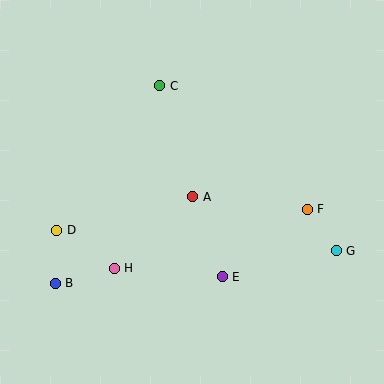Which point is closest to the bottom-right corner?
Point G is closest to the bottom-right corner.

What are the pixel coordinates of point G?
Point G is at (336, 251).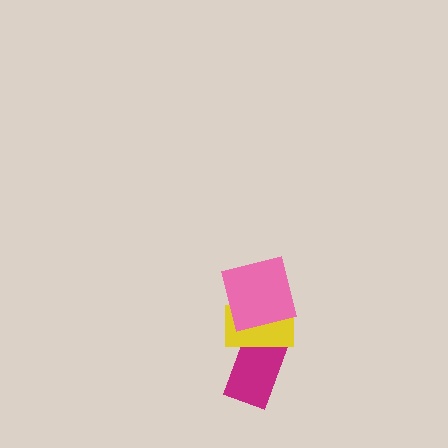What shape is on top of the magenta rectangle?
The yellow rectangle is on top of the magenta rectangle.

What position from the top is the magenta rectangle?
The magenta rectangle is 3rd from the top.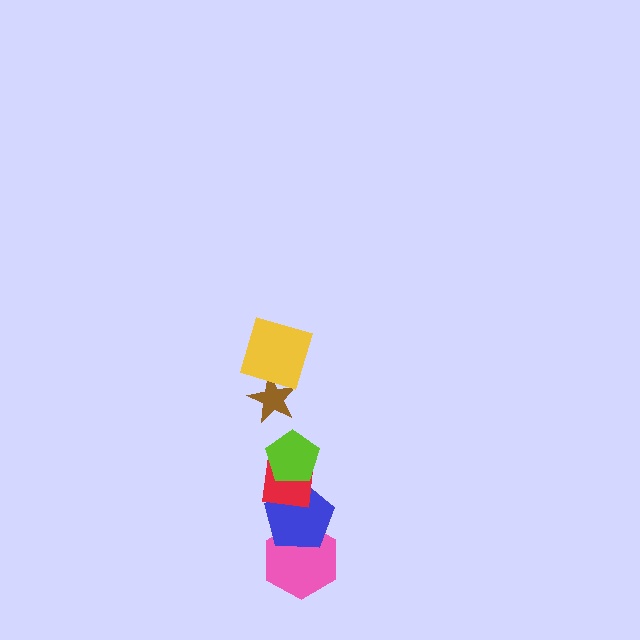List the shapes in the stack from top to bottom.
From top to bottom: the yellow square, the brown star, the lime pentagon, the red square, the blue pentagon, the pink hexagon.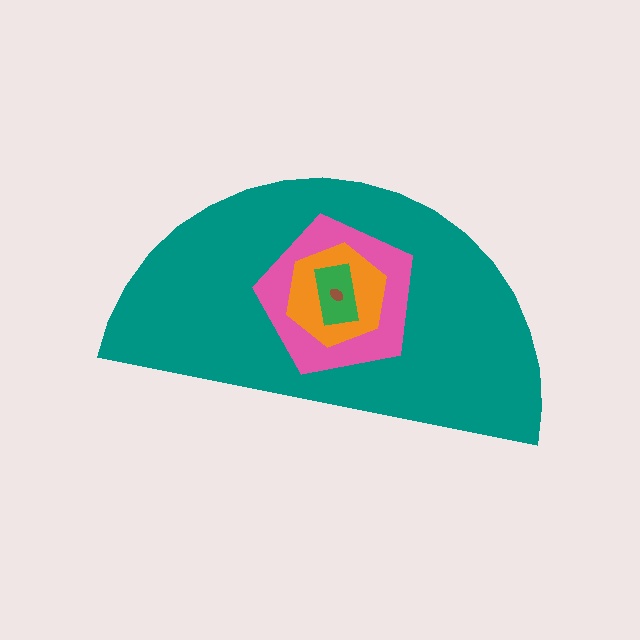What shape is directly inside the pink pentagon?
The orange hexagon.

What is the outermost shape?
The teal semicircle.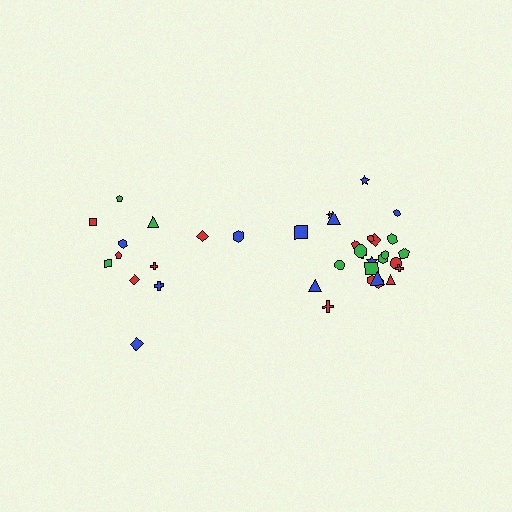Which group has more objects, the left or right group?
The right group.